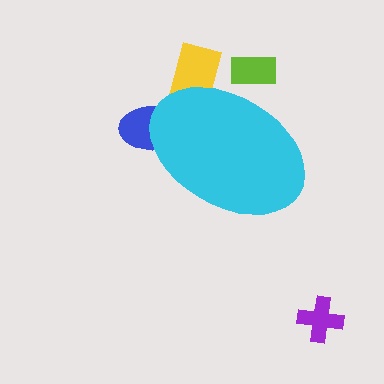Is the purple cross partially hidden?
No, the purple cross is fully visible.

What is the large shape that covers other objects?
A cyan ellipse.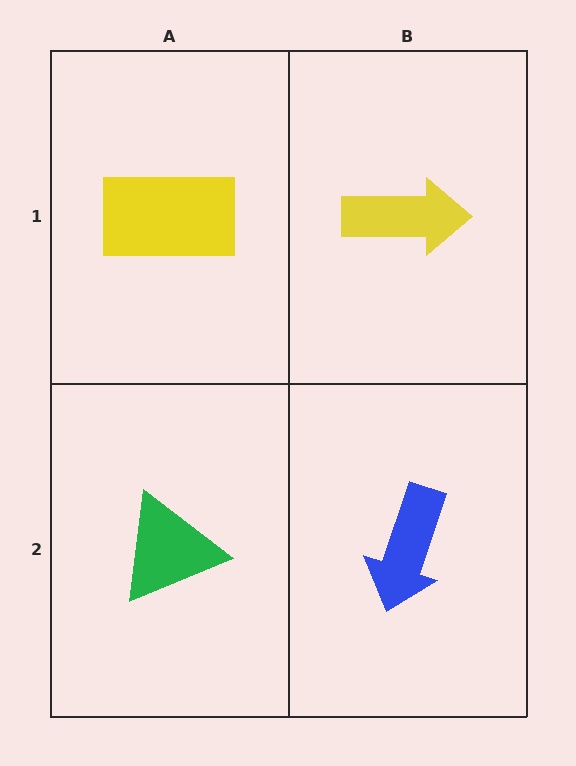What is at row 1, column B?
A yellow arrow.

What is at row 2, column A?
A green triangle.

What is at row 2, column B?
A blue arrow.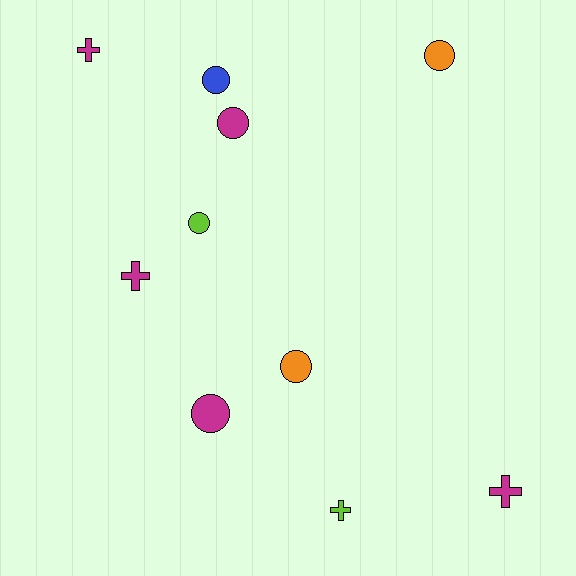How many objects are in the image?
There are 10 objects.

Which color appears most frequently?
Magenta, with 5 objects.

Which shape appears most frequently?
Circle, with 6 objects.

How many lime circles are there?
There is 1 lime circle.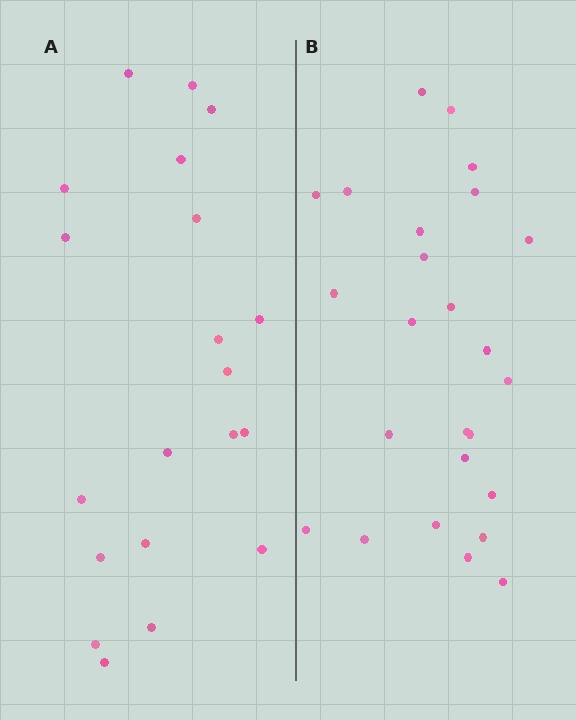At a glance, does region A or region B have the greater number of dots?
Region B (the right region) has more dots.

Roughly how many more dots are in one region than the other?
Region B has about 5 more dots than region A.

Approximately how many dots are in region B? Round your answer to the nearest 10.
About 20 dots. (The exact count is 25, which rounds to 20.)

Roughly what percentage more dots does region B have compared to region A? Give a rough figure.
About 25% more.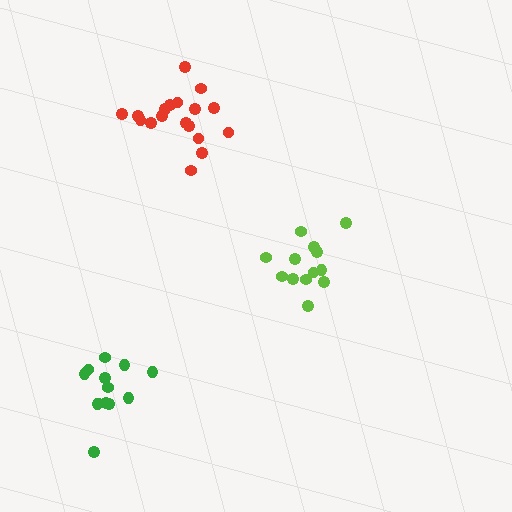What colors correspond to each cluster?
The clusters are colored: lime, red, green.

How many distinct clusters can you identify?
There are 3 distinct clusters.